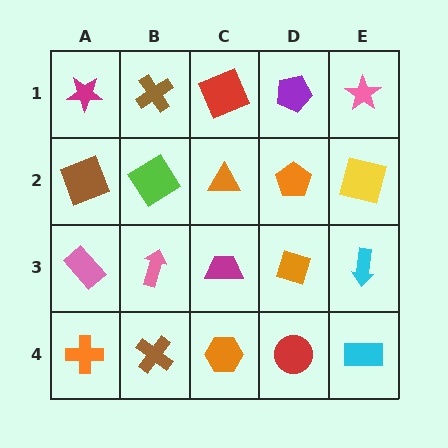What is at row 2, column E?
A yellow square.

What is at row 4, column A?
An orange cross.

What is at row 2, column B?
A lime diamond.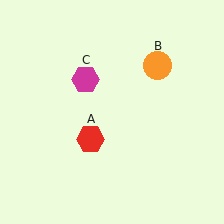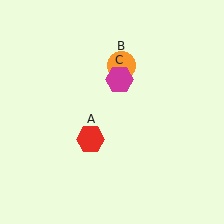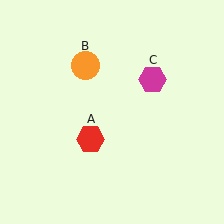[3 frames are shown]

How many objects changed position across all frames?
2 objects changed position: orange circle (object B), magenta hexagon (object C).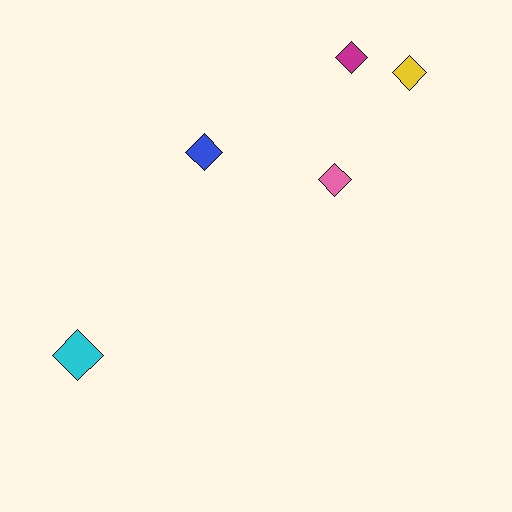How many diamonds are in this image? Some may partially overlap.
There are 5 diamonds.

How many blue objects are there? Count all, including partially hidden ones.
There is 1 blue object.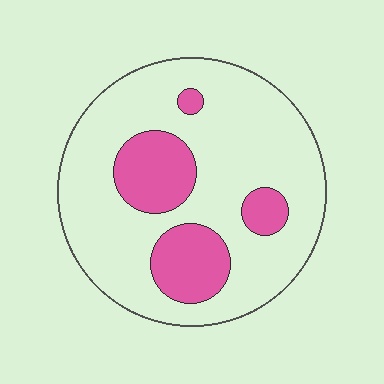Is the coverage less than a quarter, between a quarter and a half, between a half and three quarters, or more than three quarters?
Less than a quarter.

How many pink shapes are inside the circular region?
4.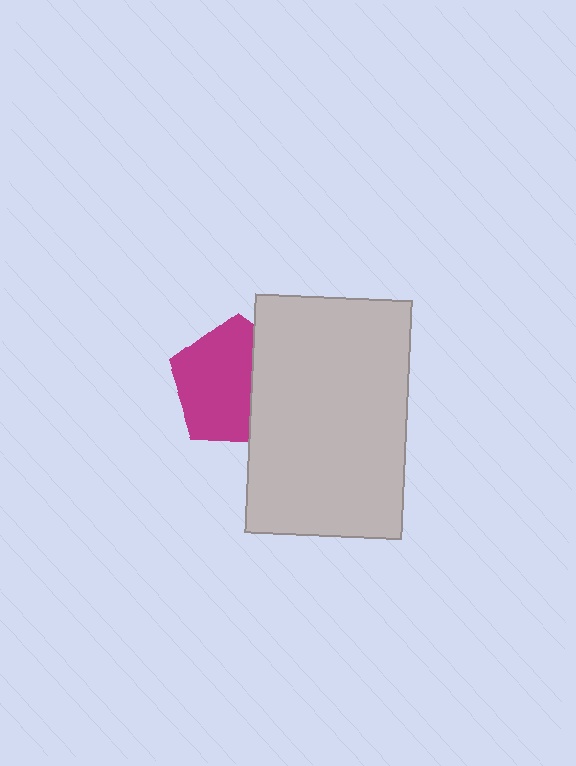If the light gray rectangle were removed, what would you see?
You would see the complete magenta pentagon.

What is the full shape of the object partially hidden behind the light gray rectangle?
The partially hidden object is a magenta pentagon.